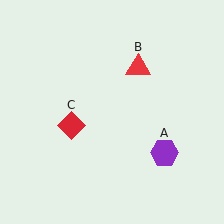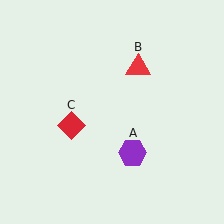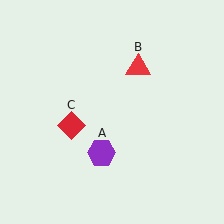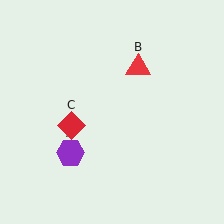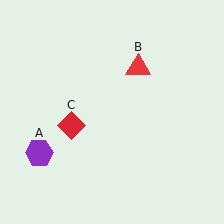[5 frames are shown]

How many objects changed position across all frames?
1 object changed position: purple hexagon (object A).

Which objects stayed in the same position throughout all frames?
Red triangle (object B) and red diamond (object C) remained stationary.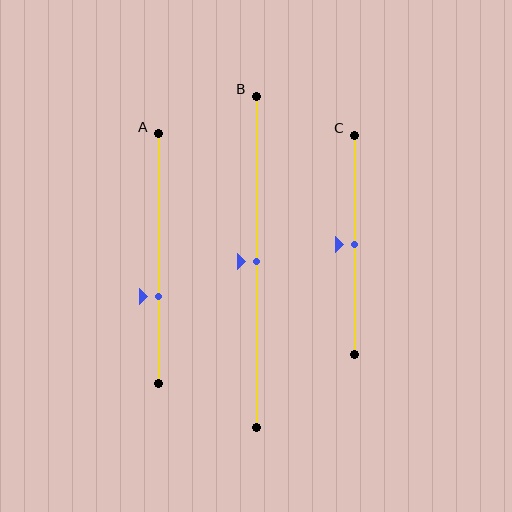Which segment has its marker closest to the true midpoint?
Segment B has its marker closest to the true midpoint.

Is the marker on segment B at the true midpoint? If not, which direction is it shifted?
Yes, the marker on segment B is at the true midpoint.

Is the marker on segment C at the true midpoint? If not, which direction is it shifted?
Yes, the marker on segment C is at the true midpoint.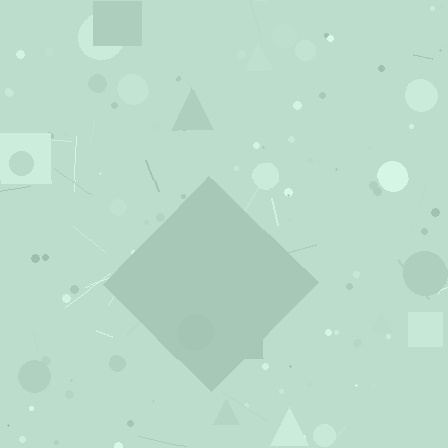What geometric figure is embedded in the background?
A diamond is embedded in the background.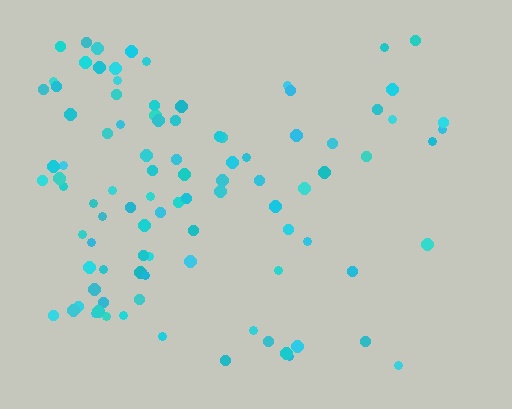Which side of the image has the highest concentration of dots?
The left.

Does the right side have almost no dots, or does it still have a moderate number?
Still a moderate number, just noticeably fewer than the left.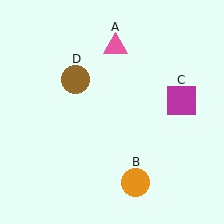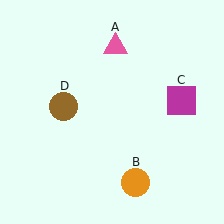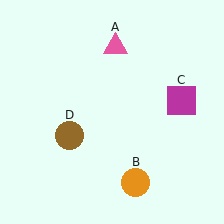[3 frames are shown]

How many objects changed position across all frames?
1 object changed position: brown circle (object D).